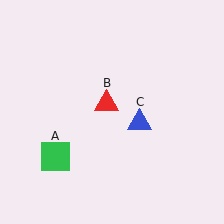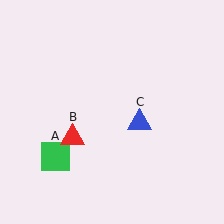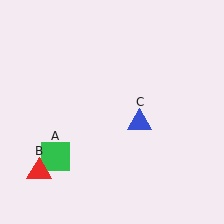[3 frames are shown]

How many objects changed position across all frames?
1 object changed position: red triangle (object B).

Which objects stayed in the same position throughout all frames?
Green square (object A) and blue triangle (object C) remained stationary.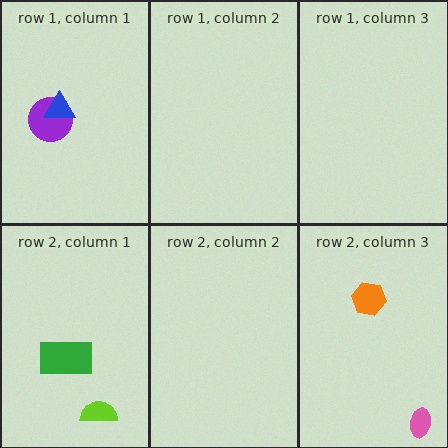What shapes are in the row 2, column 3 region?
The pink ellipse, the orange hexagon.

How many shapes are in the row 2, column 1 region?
2.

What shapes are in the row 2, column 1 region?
The green rectangle, the lime semicircle.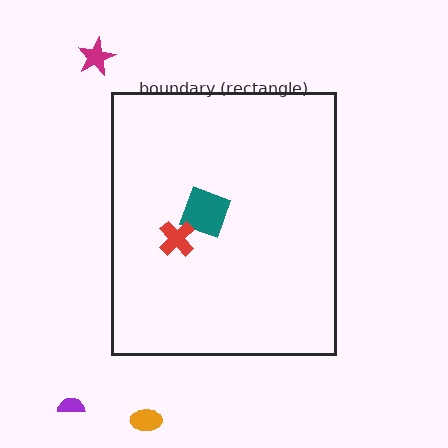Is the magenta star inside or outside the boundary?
Outside.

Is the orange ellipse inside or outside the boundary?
Outside.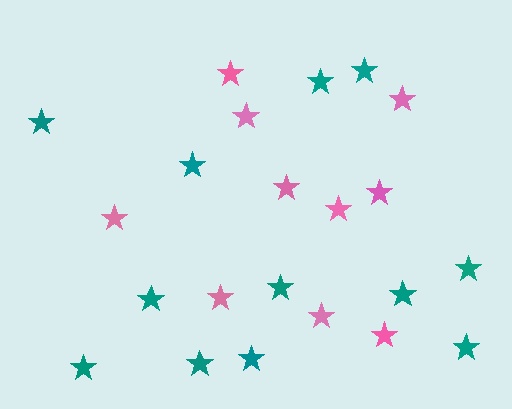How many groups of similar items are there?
There are 2 groups: one group of pink stars (10) and one group of teal stars (12).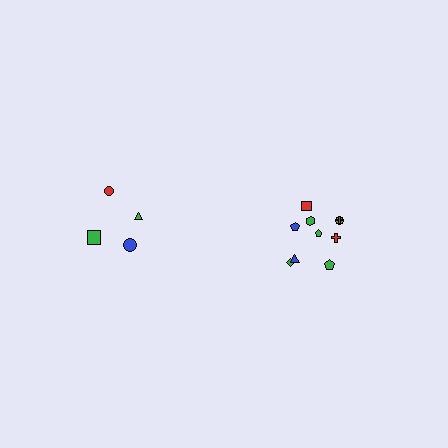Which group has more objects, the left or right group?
The right group.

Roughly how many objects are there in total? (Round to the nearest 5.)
Roughly 15 objects in total.